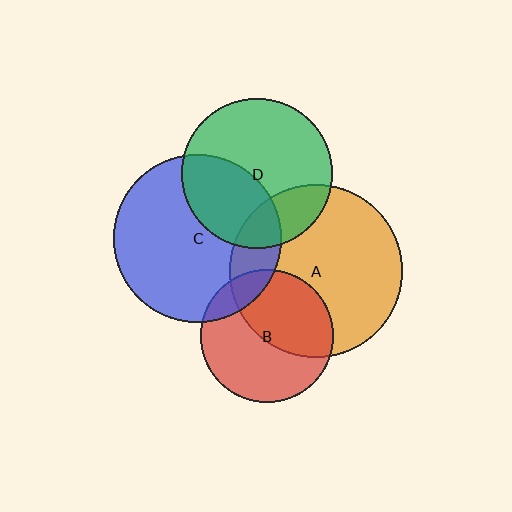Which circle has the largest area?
Circle A (orange).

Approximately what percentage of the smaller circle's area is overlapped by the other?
Approximately 15%.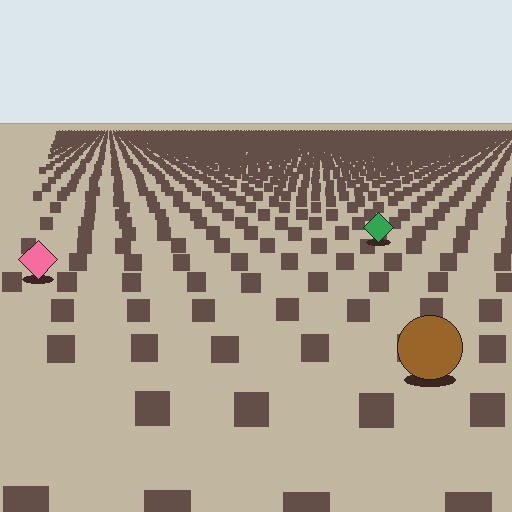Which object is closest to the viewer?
The brown circle is closest. The texture marks near it are larger and more spread out.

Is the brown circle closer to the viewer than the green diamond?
Yes. The brown circle is closer — you can tell from the texture gradient: the ground texture is coarser near it.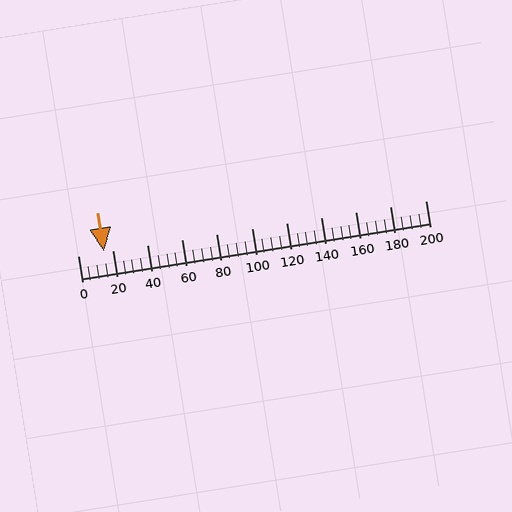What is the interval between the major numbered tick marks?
The major tick marks are spaced 20 units apart.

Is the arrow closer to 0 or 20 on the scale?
The arrow is closer to 20.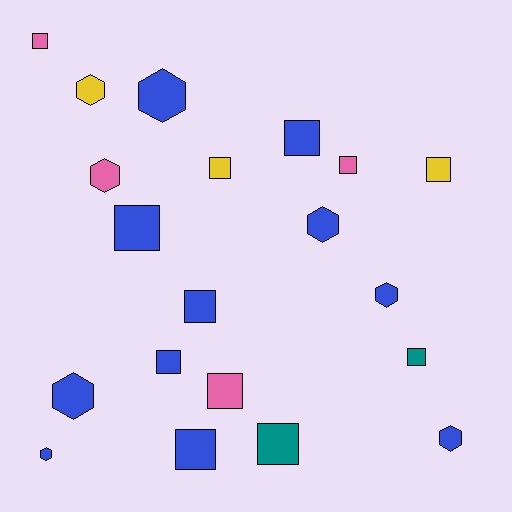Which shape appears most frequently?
Square, with 12 objects.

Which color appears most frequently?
Blue, with 11 objects.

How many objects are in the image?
There are 20 objects.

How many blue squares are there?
There are 5 blue squares.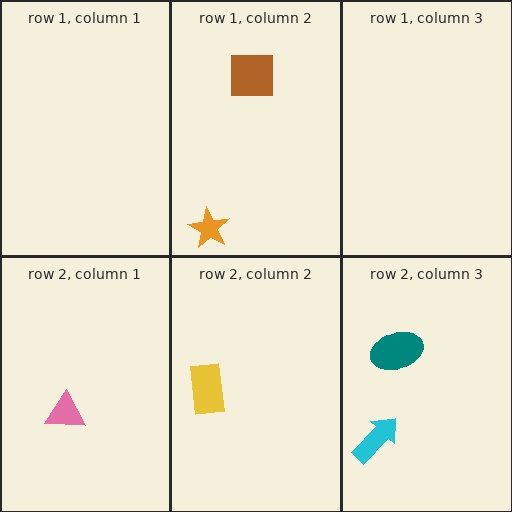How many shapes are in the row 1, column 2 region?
2.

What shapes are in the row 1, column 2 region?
The orange star, the brown square.